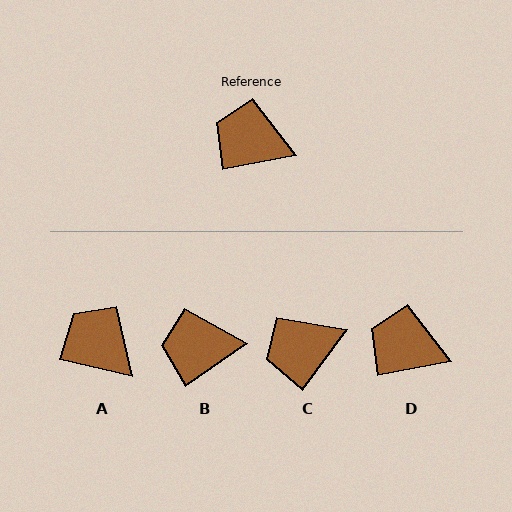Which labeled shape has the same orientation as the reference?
D.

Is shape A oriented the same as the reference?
No, it is off by about 24 degrees.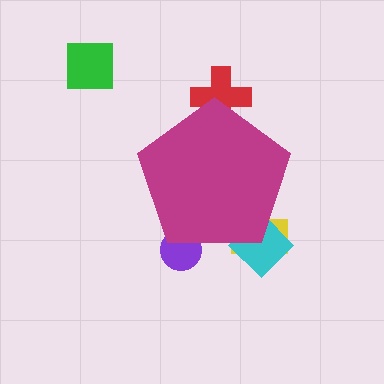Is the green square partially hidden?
No, the green square is fully visible.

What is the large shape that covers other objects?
A magenta pentagon.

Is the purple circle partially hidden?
Yes, the purple circle is partially hidden behind the magenta pentagon.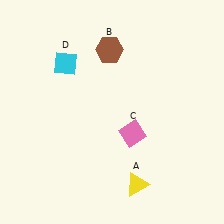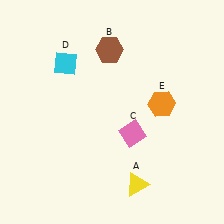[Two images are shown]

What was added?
An orange hexagon (E) was added in Image 2.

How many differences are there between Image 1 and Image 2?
There is 1 difference between the two images.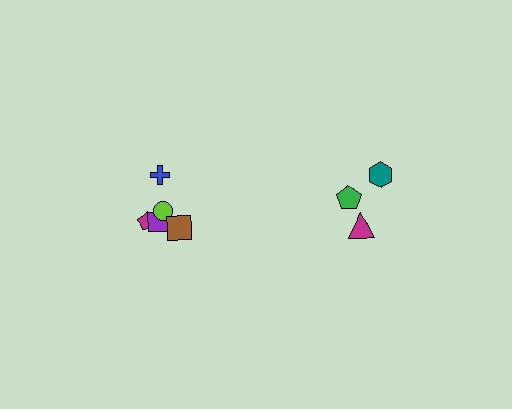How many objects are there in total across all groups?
There are 8 objects.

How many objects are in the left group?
There are 5 objects.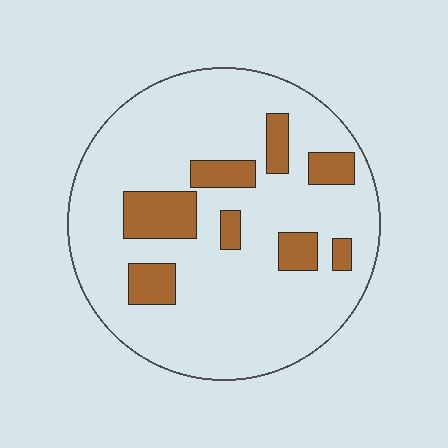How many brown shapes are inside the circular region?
8.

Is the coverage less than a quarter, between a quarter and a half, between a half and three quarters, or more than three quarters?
Less than a quarter.